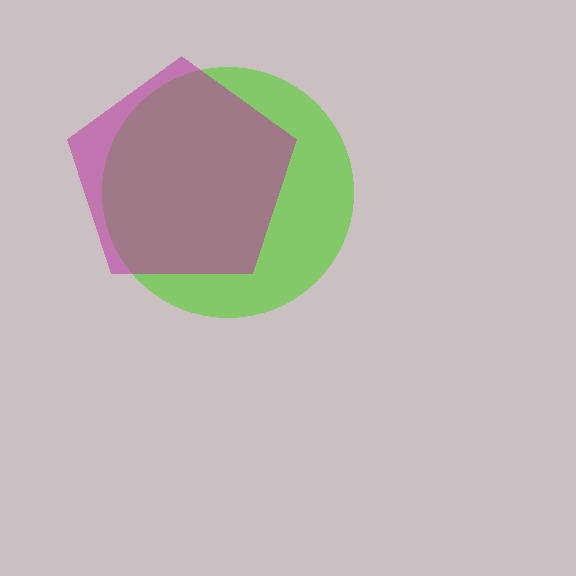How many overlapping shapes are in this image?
There are 2 overlapping shapes in the image.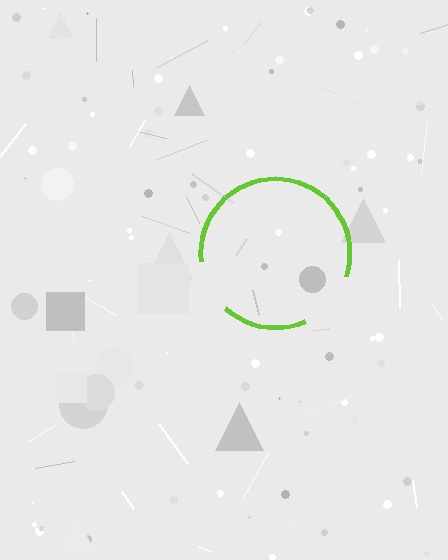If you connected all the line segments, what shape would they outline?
They would outline a circle.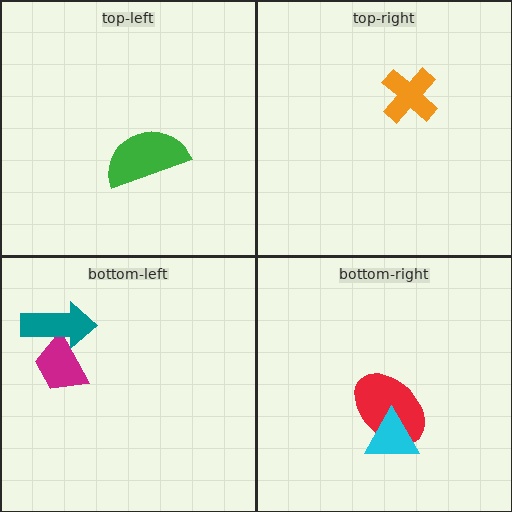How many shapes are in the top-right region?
1.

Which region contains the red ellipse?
The bottom-right region.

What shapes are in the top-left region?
The green semicircle.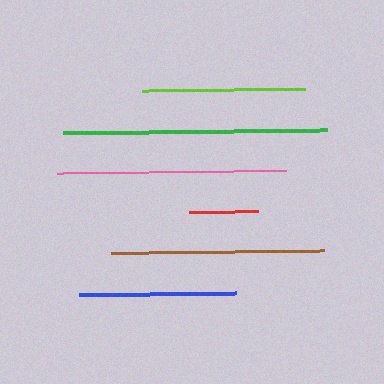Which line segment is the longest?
The green line is the longest at approximately 264 pixels.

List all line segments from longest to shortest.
From longest to shortest: green, pink, brown, lime, blue, red.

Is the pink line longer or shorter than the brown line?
The pink line is longer than the brown line.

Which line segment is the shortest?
The red line is the shortest at approximately 69 pixels.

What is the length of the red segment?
The red segment is approximately 69 pixels long.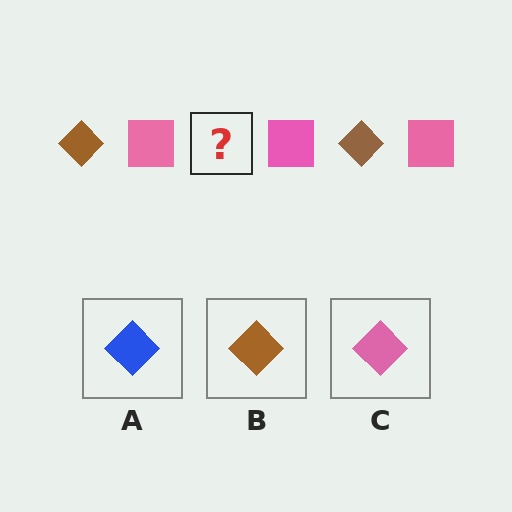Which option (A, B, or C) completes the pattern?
B.